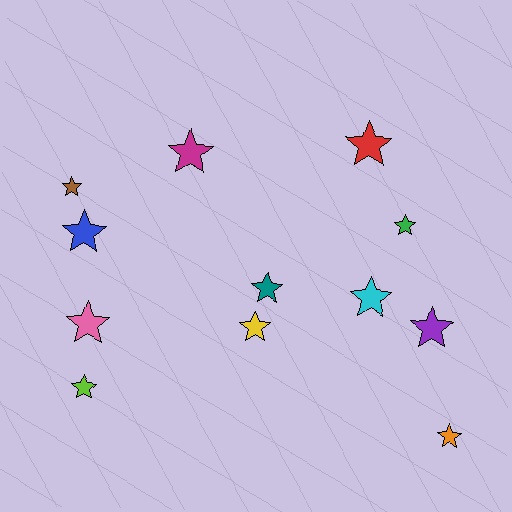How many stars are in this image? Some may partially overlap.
There are 12 stars.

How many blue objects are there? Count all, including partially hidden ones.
There is 1 blue object.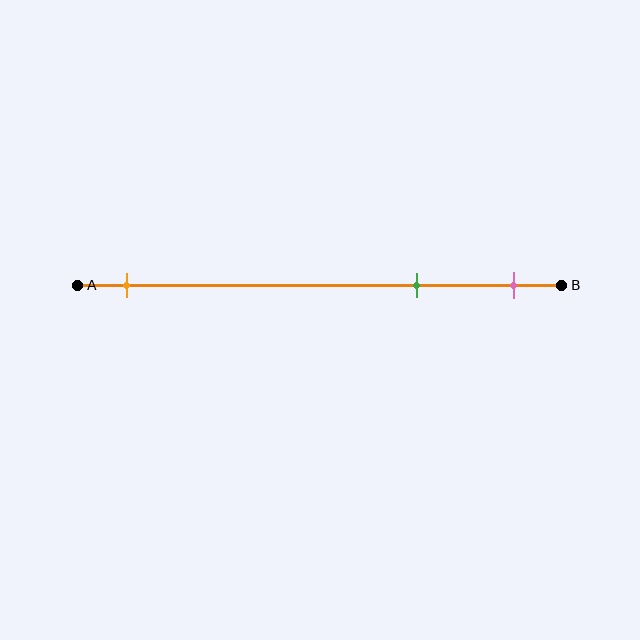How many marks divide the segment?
There are 3 marks dividing the segment.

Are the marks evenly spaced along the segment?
No, the marks are not evenly spaced.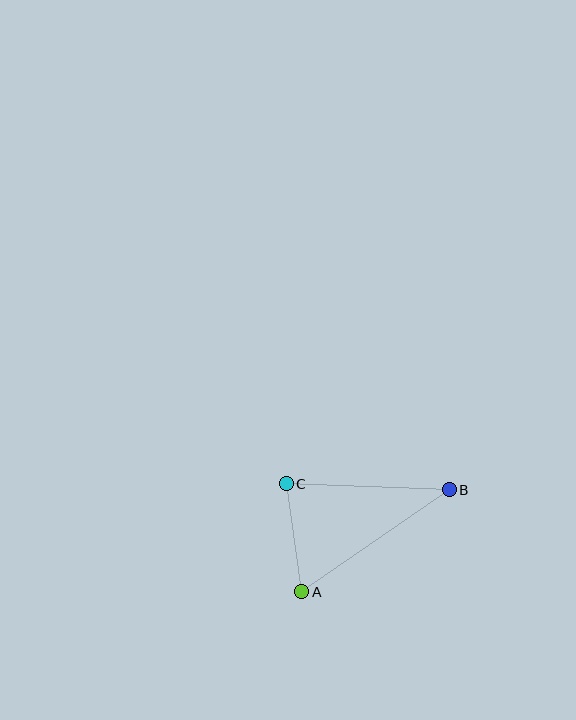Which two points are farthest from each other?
Points A and B are farthest from each other.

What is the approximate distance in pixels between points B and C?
The distance between B and C is approximately 163 pixels.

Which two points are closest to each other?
Points A and C are closest to each other.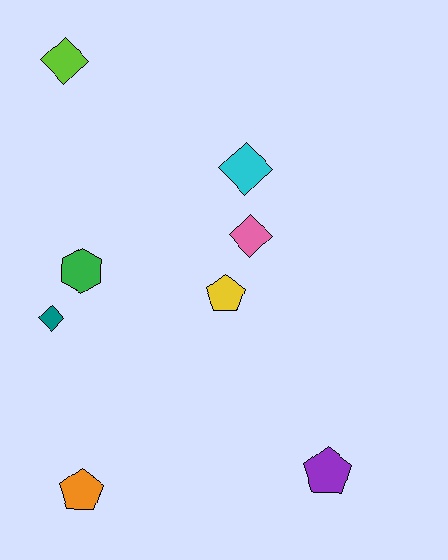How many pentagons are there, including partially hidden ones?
There are 3 pentagons.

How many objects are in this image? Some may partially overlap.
There are 8 objects.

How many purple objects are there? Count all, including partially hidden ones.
There is 1 purple object.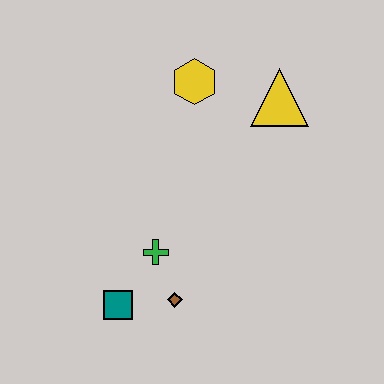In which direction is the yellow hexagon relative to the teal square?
The yellow hexagon is above the teal square.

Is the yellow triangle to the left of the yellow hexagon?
No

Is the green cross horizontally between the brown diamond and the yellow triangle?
No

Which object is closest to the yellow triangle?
The yellow hexagon is closest to the yellow triangle.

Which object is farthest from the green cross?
The yellow triangle is farthest from the green cross.